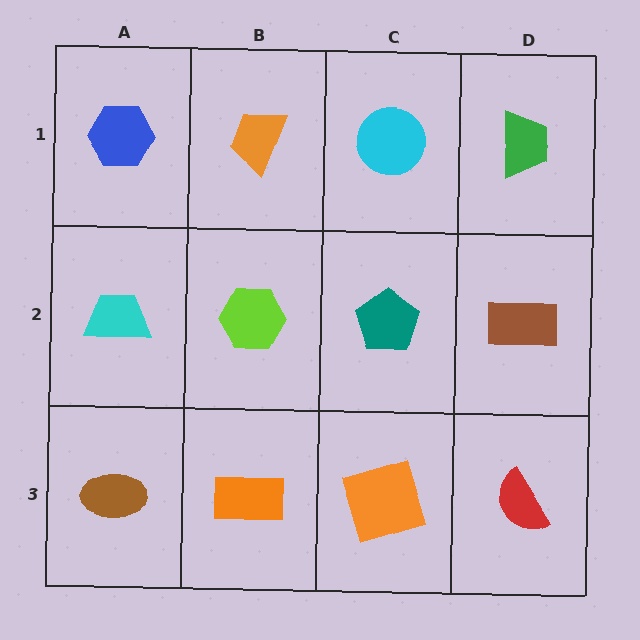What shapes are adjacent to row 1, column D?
A brown rectangle (row 2, column D), a cyan circle (row 1, column C).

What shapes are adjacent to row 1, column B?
A lime hexagon (row 2, column B), a blue hexagon (row 1, column A), a cyan circle (row 1, column C).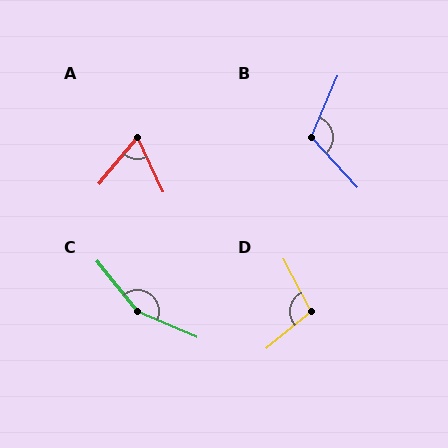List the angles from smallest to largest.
A (64°), D (102°), B (114°), C (153°).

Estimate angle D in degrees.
Approximately 102 degrees.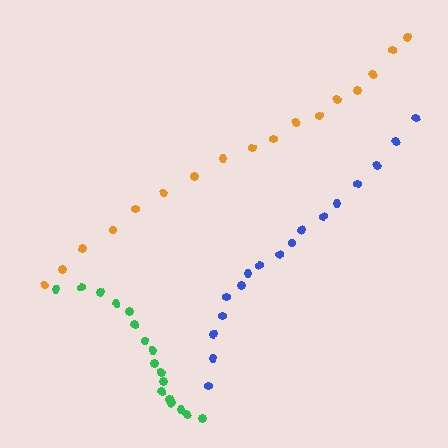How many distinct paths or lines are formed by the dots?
There are 3 distinct paths.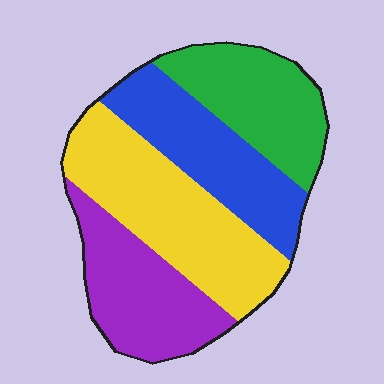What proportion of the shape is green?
Green covers around 20% of the shape.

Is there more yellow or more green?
Yellow.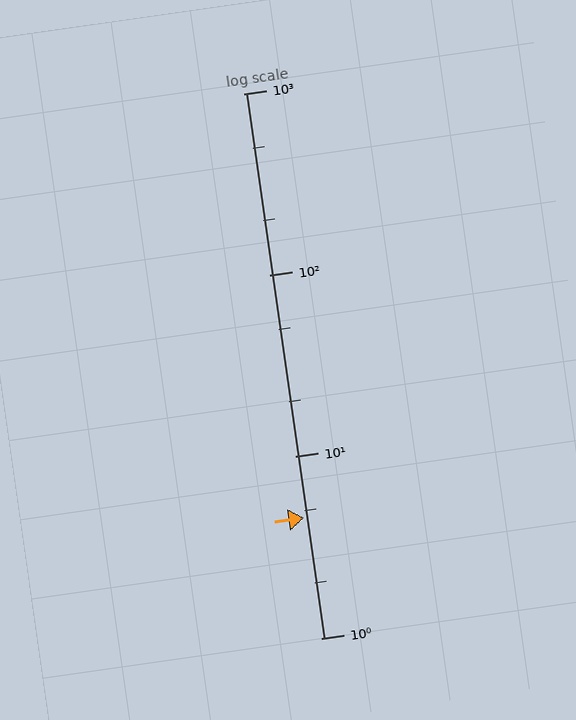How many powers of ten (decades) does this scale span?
The scale spans 3 decades, from 1 to 1000.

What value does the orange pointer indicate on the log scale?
The pointer indicates approximately 4.6.